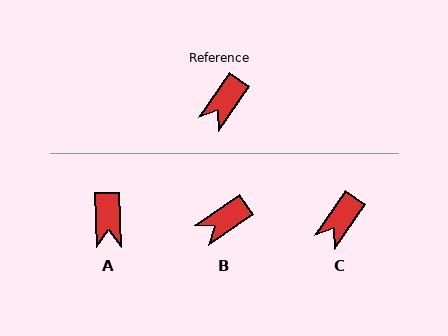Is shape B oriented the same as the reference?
No, it is off by about 21 degrees.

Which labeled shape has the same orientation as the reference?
C.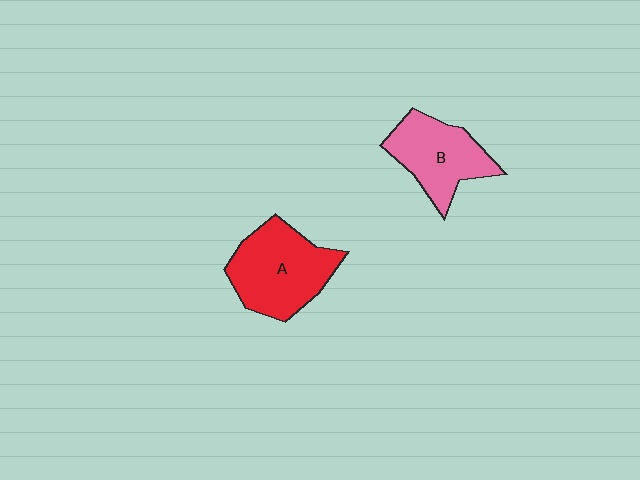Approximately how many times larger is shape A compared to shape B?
Approximately 1.2 times.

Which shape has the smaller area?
Shape B (pink).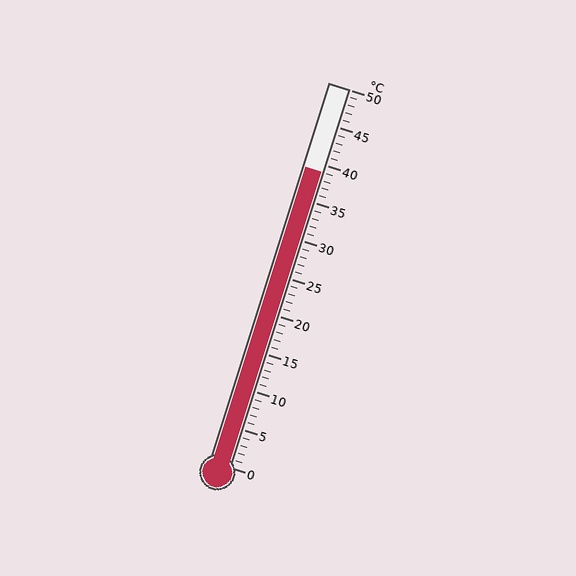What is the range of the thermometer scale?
The thermometer scale ranges from 0°C to 50°C.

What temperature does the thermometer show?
The thermometer shows approximately 39°C.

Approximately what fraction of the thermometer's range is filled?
The thermometer is filled to approximately 80% of its range.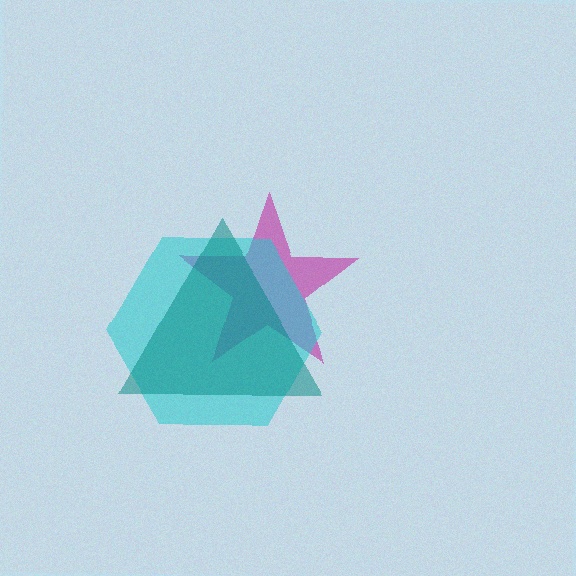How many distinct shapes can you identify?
There are 3 distinct shapes: a magenta star, a cyan hexagon, a teal triangle.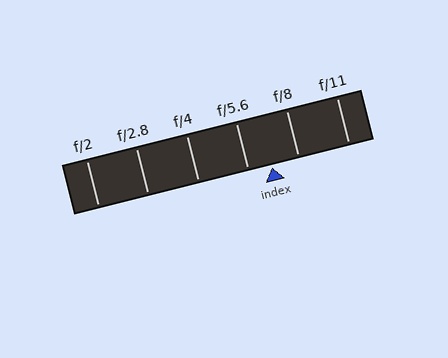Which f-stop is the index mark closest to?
The index mark is closest to f/5.6.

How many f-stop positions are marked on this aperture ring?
There are 6 f-stop positions marked.